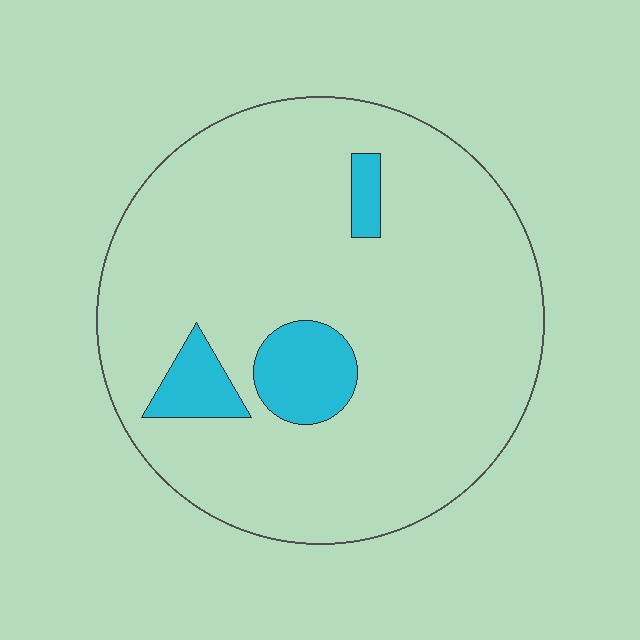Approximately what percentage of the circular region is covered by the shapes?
Approximately 10%.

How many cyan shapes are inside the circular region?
3.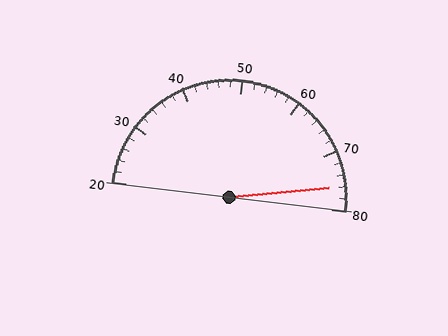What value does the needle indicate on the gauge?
The needle indicates approximately 76.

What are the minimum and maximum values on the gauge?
The gauge ranges from 20 to 80.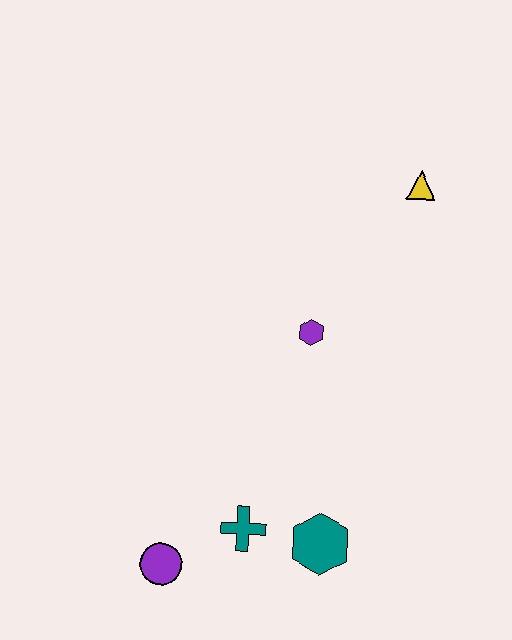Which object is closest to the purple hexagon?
The yellow triangle is closest to the purple hexagon.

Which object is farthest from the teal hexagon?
The yellow triangle is farthest from the teal hexagon.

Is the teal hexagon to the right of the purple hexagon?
Yes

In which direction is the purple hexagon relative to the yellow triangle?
The purple hexagon is below the yellow triangle.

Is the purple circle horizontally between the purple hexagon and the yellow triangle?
No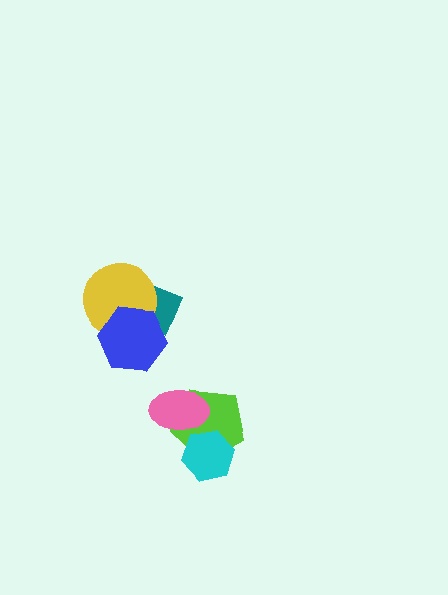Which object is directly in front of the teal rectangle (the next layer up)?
The yellow circle is directly in front of the teal rectangle.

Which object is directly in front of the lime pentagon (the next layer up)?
The cyan hexagon is directly in front of the lime pentagon.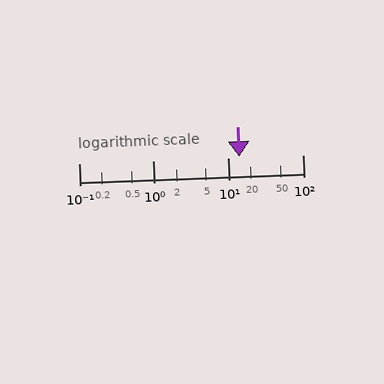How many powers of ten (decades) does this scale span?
The scale spans 3 decades, from 0.1 to 100.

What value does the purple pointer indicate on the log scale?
The pointer indicates approximately 14.